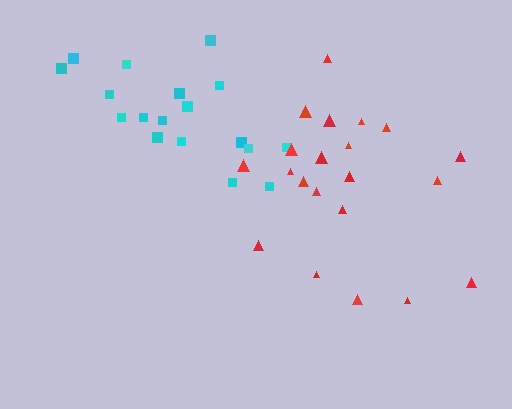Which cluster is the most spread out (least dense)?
Red.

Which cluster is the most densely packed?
Cyan.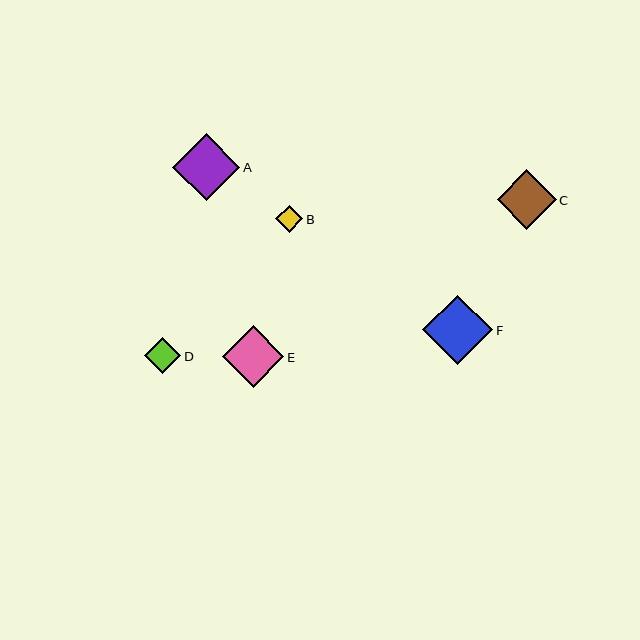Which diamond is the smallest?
Diamond B is the smallest with a size of approximately 27 pixels.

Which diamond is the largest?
Diamond F is the largest with a size of approximately 70 pixels.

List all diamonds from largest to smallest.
From largest to smallest: F, A, E, C, D, B.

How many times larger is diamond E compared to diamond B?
Diamond E is approximately 2.3 times the size of diamond B.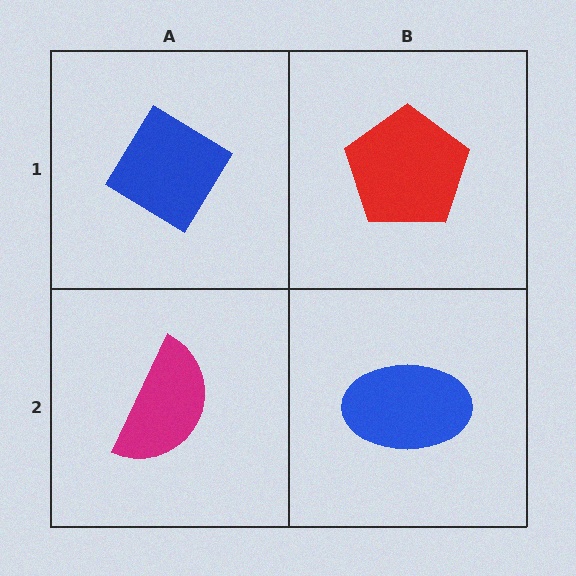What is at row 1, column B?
A red pentagon.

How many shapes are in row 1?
2 shapes.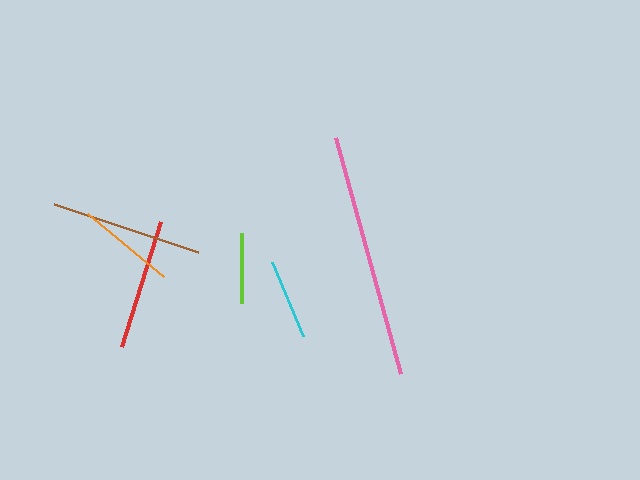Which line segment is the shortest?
The lime line is the shortest at approximately 70 pixels.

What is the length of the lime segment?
The lime segment is approximately 70 pixels long.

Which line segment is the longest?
The pink line is the longest at approximately 244 pixels.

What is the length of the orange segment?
The orange segment is approximately 100 pixels long.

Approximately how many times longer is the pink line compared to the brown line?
The pink line is approximately 1.6 times the length of the brown line.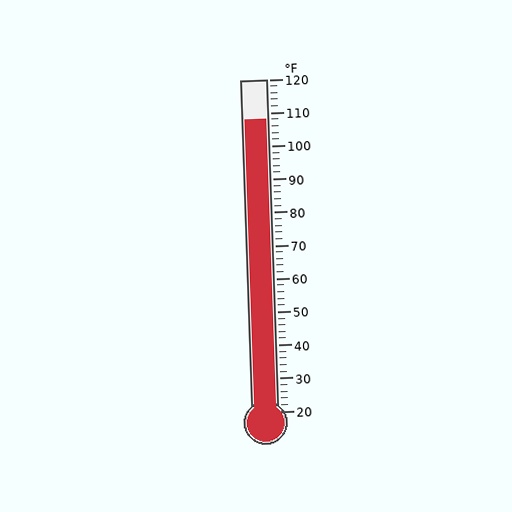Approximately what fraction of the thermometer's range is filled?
The thermometer is filled to approximately 90% of its range.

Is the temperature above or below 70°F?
The temperature is above 70°F.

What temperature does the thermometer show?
The thermometer shows approximately 108°F.